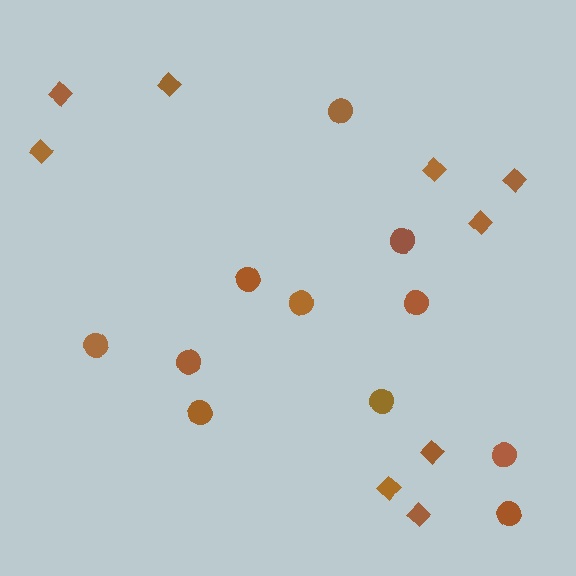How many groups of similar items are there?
There are 2 groups: one group of circles (11) and one group of diamonds (9).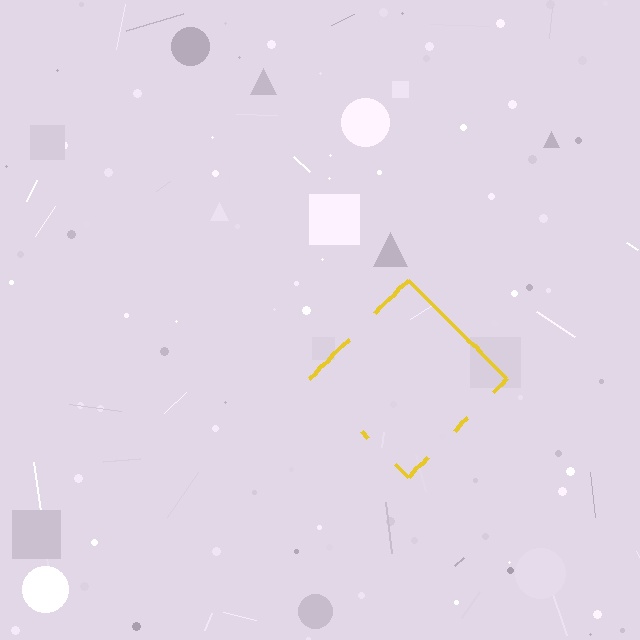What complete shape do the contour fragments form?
The contour fragments form a diamond.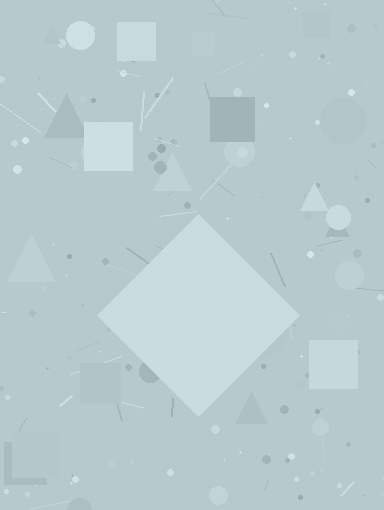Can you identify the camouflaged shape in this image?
The camouflaged shape is a diamond.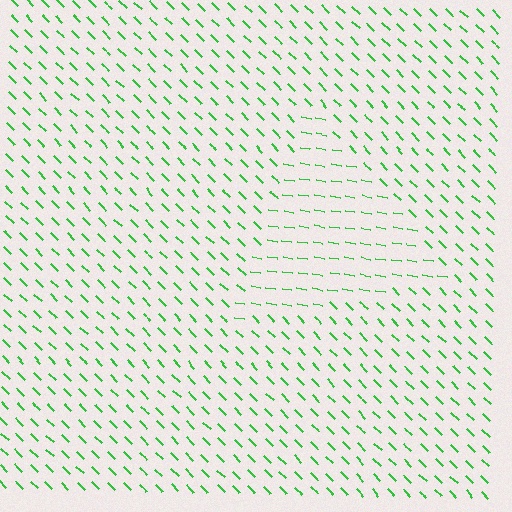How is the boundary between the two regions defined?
The boundary is defined purely by a change in line orientation (approximately 35 degrees difference). All lines are the same color and thickness.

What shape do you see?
I see a triangle.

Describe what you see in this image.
The image is filled with small green line segments. A triangle region in the image has lines oriented differently from the surrounding lines, creating a visible texture boundary.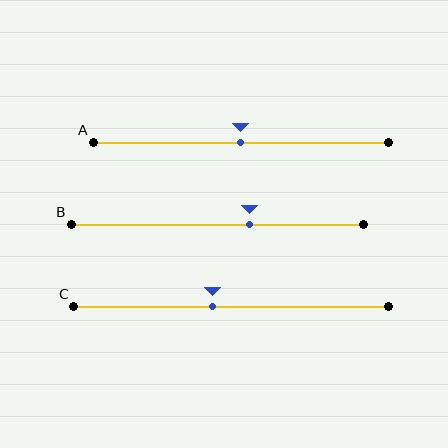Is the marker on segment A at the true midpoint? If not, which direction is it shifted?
Yes, the marker on segment A is at the true midpoint.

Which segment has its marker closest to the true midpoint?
Segment A has its marker closest to the true midpoint.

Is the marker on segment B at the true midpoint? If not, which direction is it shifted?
No, the marker on segment B is shifted to the right by about 11% of the segment length.